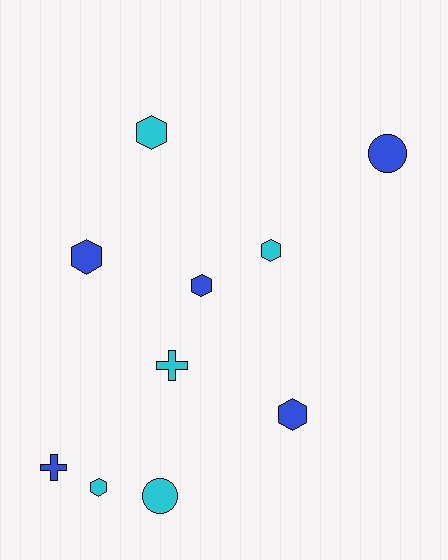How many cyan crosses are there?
There is 1 cyan cross.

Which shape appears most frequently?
Hexagon, with 6 objects.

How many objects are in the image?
There are 10 objects.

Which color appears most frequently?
Blue, with 5 objects.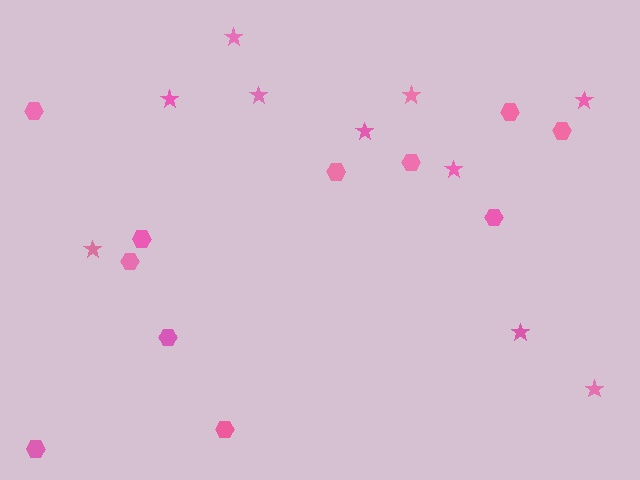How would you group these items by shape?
There are 2 groups: one group of hexagons (11) and one group of stars (10).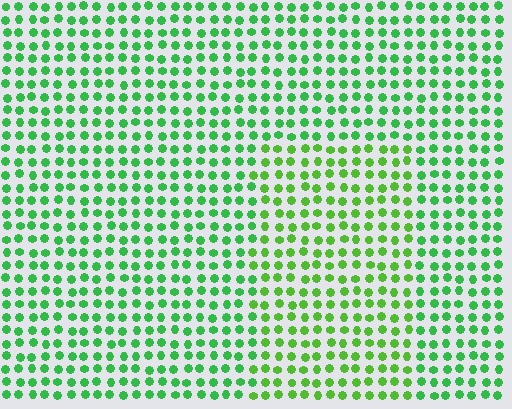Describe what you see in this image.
The image is filled with small green elements in a uniform arrangement. A rectangle-shaped region is visible where the elements are tinted to a slightly different hue, forming a subtle color boundary.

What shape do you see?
I see a rectangle.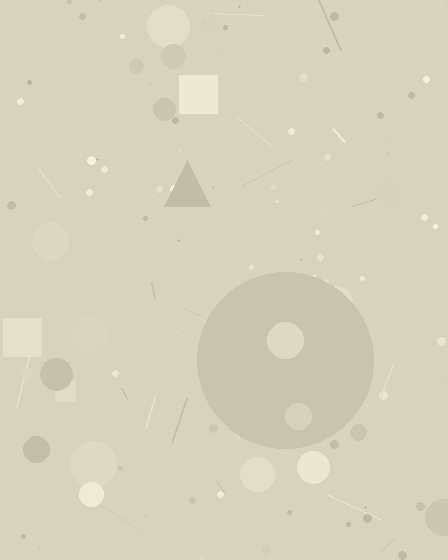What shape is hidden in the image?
A circle is hidden in the image.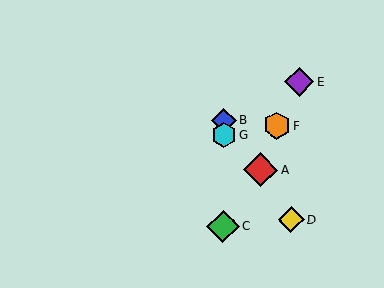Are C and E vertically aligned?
No, C is at x≈223 and E is at x≈300.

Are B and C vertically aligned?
Yes, both are at x≈224.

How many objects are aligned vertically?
3 objects (B, C, G) are aligned vertically.